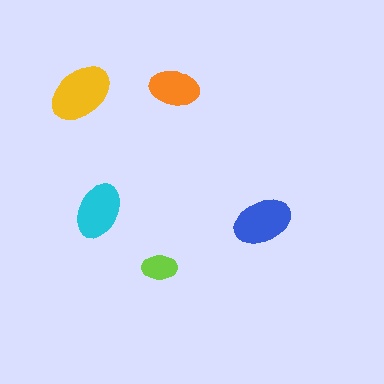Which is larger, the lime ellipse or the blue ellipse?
The blue one.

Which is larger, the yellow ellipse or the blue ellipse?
The yellow one.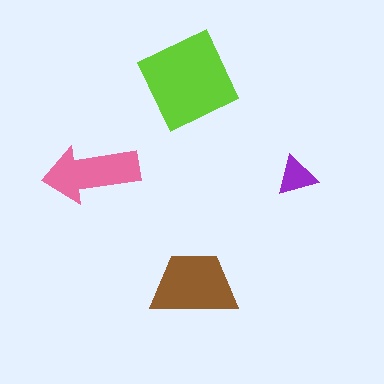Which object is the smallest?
The purple triangle.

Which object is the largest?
The lime diamond.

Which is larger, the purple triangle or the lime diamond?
The lime diamond.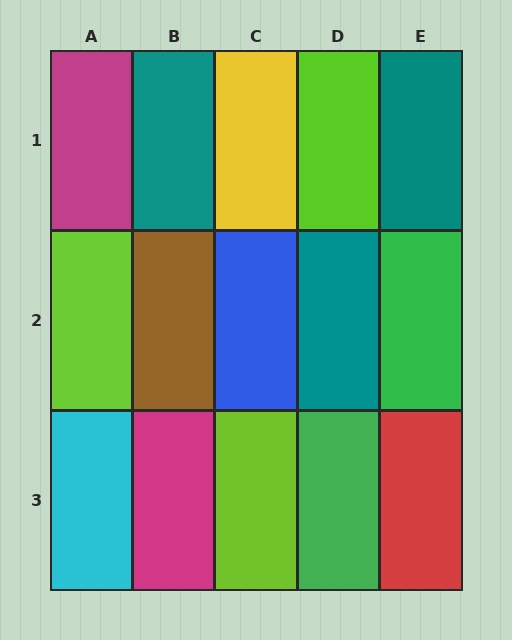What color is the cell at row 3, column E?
Red.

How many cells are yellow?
1 cell is yellow.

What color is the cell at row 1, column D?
Lime.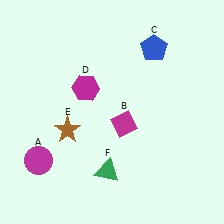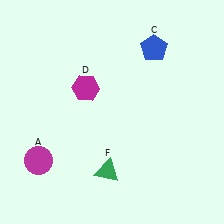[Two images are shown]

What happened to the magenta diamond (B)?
The magenta diamond (B) was removed in Image 2. It was in the bottom-right area of Image 1.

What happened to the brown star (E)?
The brown star (E) was removed in Image 2. It was in the bottom-left area of Image 1.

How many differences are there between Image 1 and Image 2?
There are 2 differences between the two images.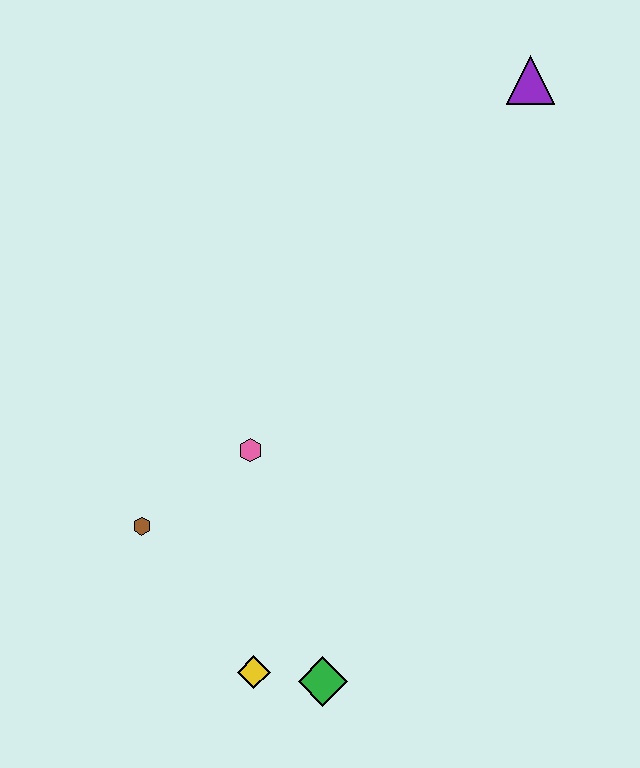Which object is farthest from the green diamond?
The purple triangle is farthest from the green diamond.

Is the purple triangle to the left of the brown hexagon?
No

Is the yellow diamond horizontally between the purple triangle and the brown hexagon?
Yes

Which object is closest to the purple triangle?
The pink hexagon is closest to the purple triangle.